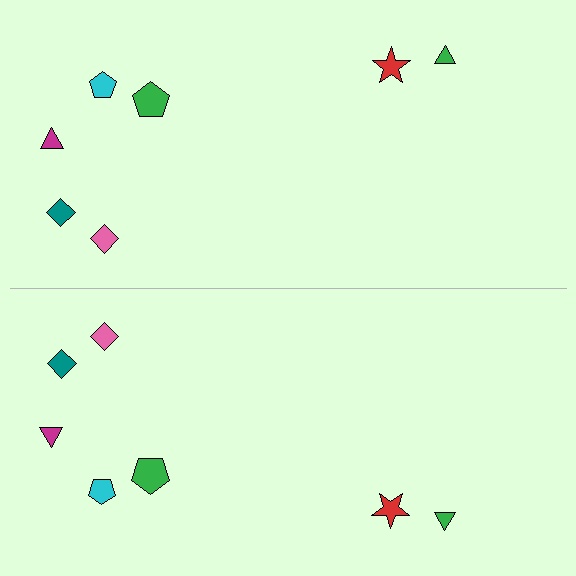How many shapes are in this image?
There are 14 shapes in this image.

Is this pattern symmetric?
Yes, this pattern has bilateral (reflection) symmetry.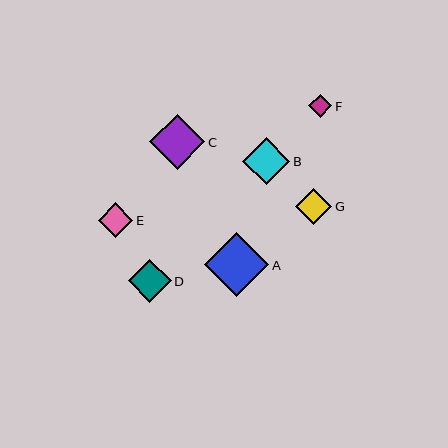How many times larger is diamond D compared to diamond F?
Diamond D is approximately 1.8 times the size of diamond F.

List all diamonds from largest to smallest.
From largest to smallest: A, C, B, D, G, E, F.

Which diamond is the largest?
Diamond A is the largest with a size of approximately 64 pixels.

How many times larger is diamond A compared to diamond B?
Diamond A is approximately 1.3 times the size of diamond B.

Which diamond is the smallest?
Diamond F is the smallest with a size of approximately 23 pixels.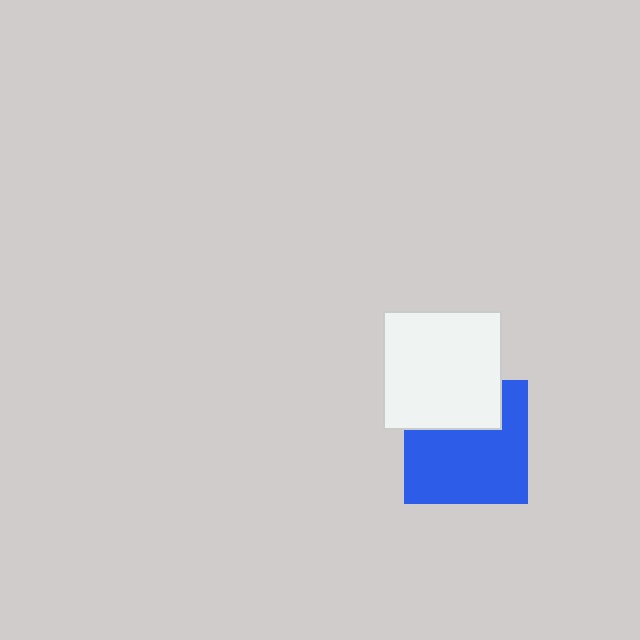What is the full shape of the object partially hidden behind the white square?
The partially hidden object is a blue square.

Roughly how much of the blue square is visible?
Most of it is visible (roughly 68%).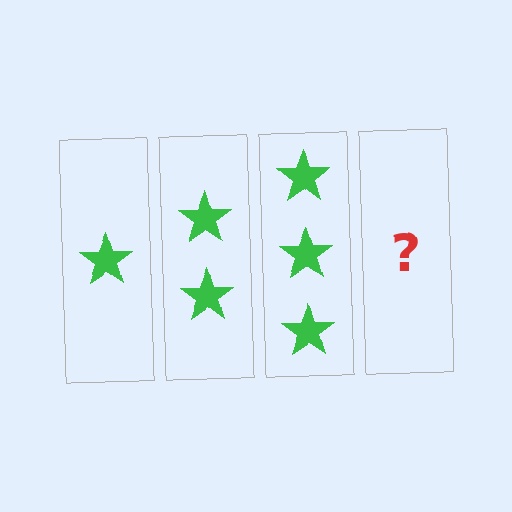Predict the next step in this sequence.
The next step is 4 stars.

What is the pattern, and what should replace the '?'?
The pattern is that each step adds one more star. The '?' should be 4 stars.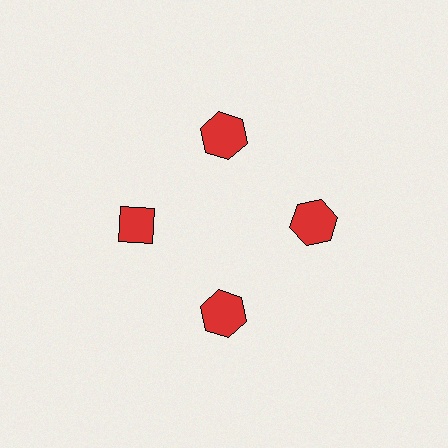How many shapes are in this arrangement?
There are 4 shapes arranged in a ring pattern.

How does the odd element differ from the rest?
It has a different shape: diamond instead of hexagon.